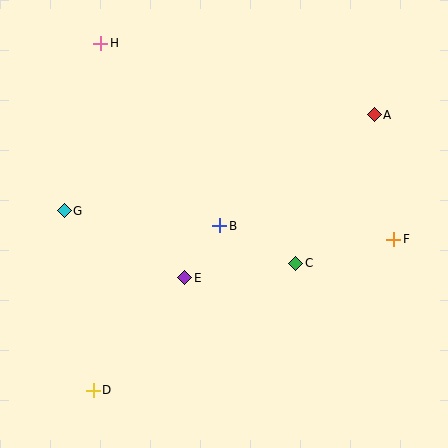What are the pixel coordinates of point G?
Point G is at (64, 211).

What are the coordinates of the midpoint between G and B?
The midpoint between G and B is at (142, 218).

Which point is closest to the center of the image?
Point B at (220, 226) is closest to the center.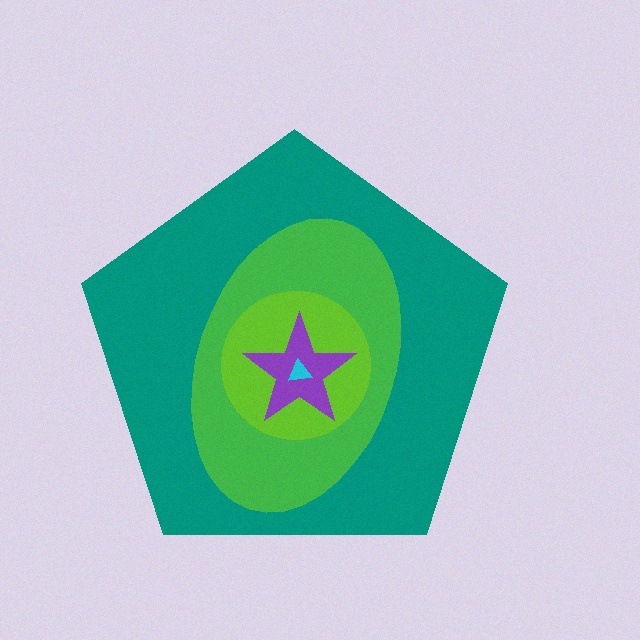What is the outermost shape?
The teal pentagon.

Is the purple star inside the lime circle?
Yes.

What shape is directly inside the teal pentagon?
The green ellipse.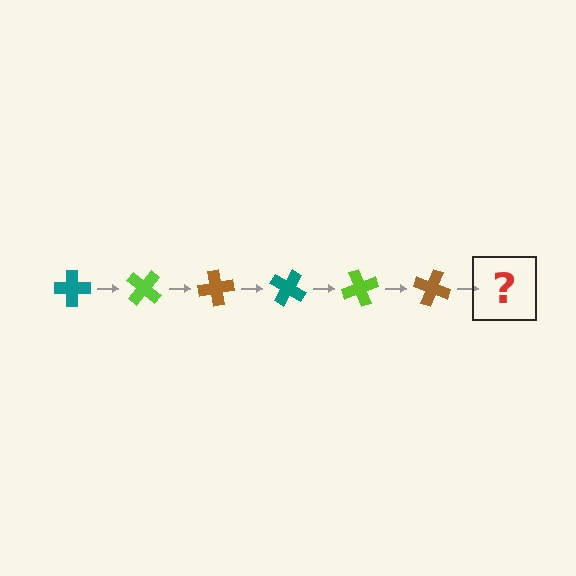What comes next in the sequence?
The next element should be a teal cross, rotated 240 degrees from the start.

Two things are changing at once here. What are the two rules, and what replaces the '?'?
The two rules are that it rotates 40 degrees each step and the color cycles through teal, lime, and brown. The '?' should be a teal cross, rotated 240 degrees from the start.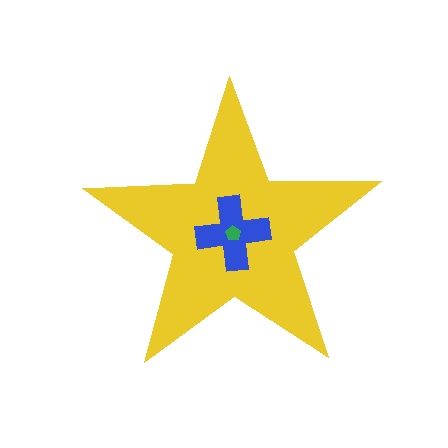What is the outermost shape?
The yellow star.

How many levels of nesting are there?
3.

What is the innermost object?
The green pentagon.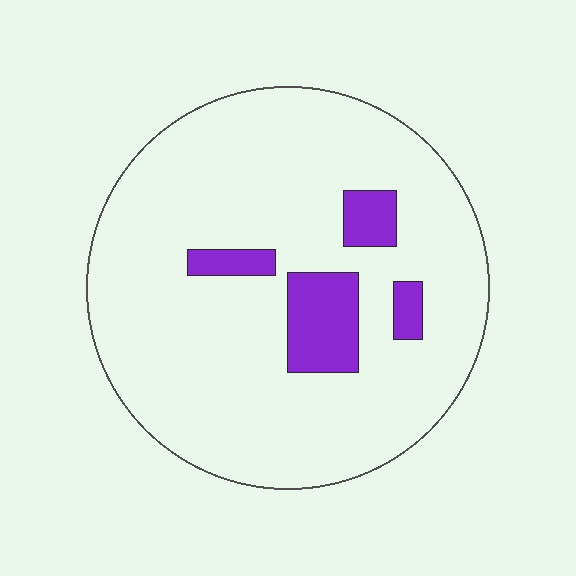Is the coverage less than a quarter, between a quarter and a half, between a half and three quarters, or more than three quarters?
Less than a quarter.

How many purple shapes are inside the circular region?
4.